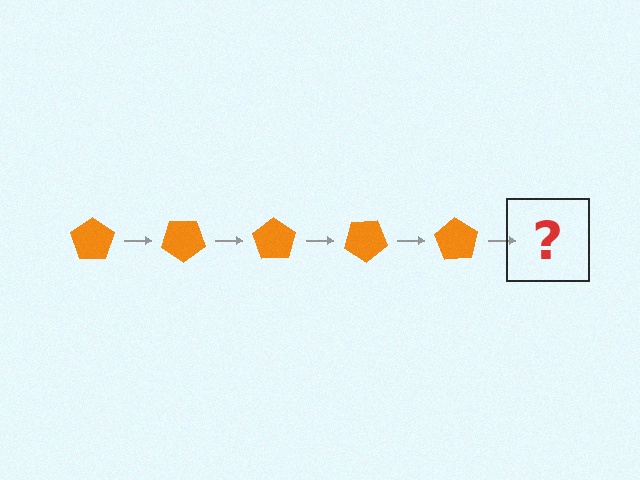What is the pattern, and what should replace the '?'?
The pattern is that the pentagon rotates 35 degrees each step. The '?' should be an orange pentagon rotated 175 degrees.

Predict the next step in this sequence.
The next step is an orange pentagon rotated 175 degrees.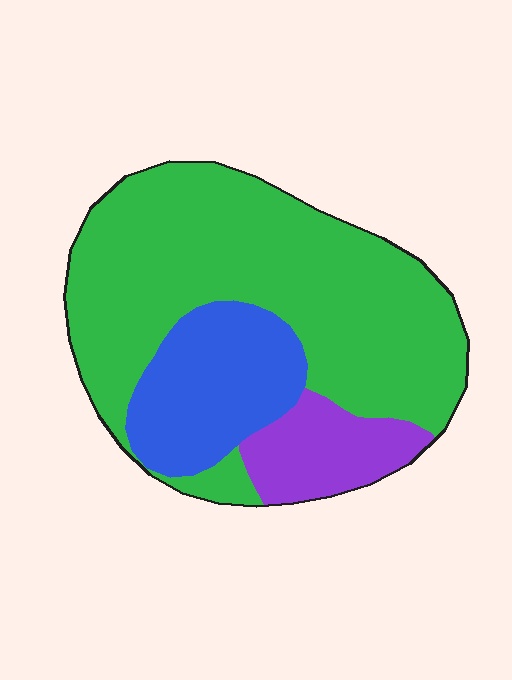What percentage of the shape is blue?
Blue takes up about one fifth (1/5) of the shape.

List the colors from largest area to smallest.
From largest to smallest: green, blue, purple.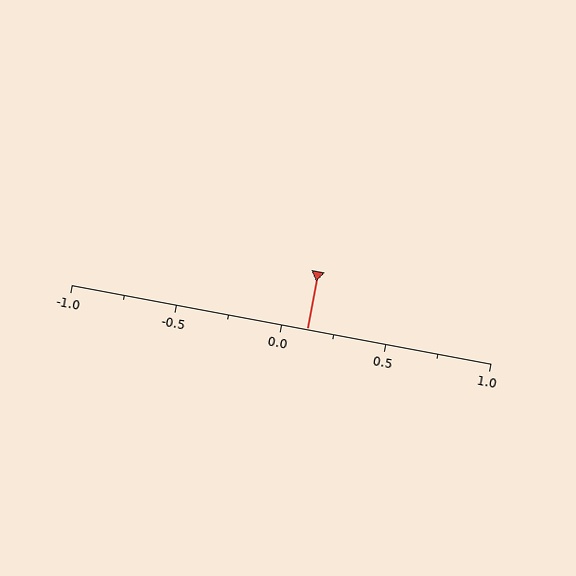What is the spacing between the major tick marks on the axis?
The major ticks are spaced 0.5 apart.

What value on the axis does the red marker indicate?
The marker indicates approximately 0.12.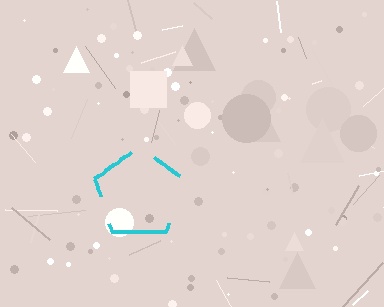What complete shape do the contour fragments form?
The contour fragments form a pentagon.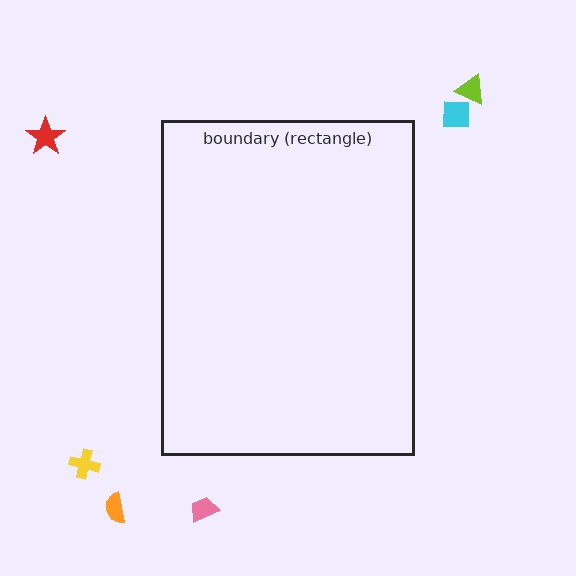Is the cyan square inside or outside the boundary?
Outside.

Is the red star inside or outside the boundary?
Outside.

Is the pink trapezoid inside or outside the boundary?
Outside.